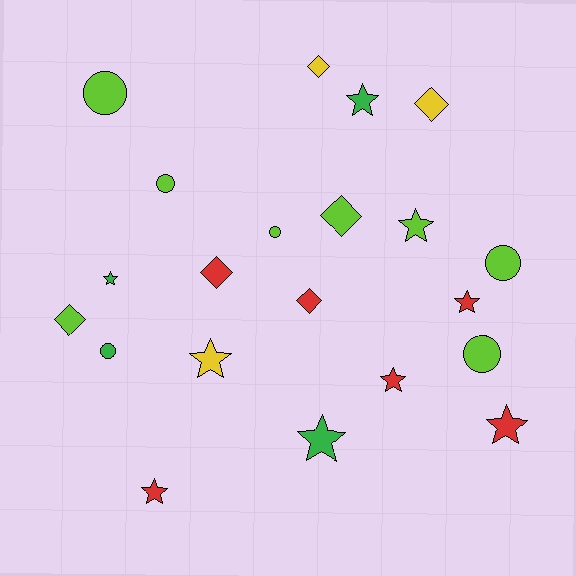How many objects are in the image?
There are 21 objects.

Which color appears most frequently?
Lime, with 8 objects.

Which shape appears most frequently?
Star, with 9 objects.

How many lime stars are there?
There is 1 lime star.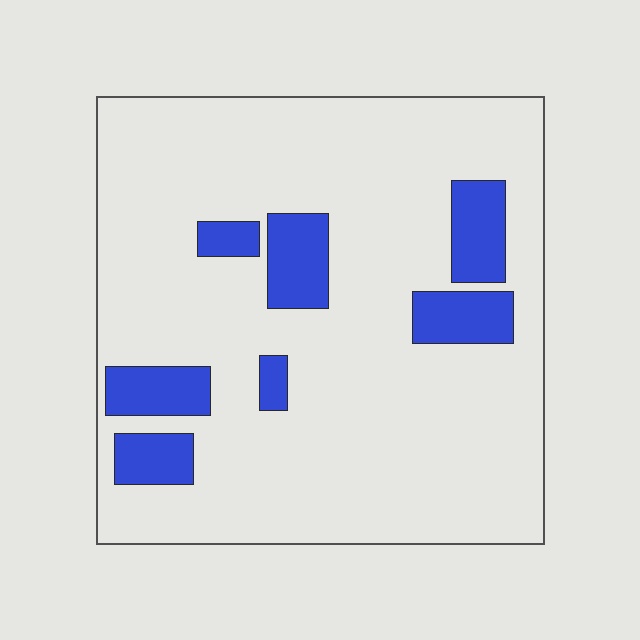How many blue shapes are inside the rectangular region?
7.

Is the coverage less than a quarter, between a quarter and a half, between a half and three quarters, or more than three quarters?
Less than a quarter.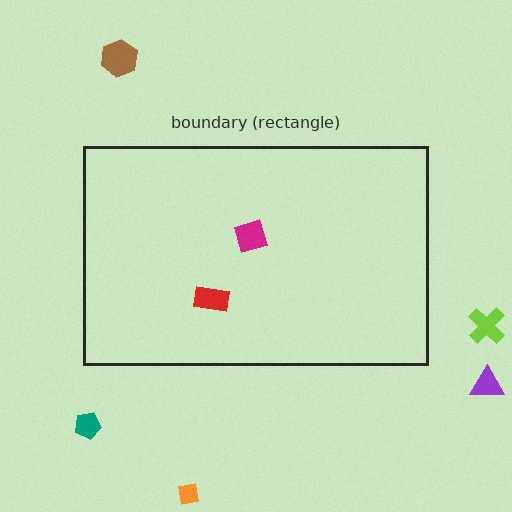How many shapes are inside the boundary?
2 inside, 5 outside.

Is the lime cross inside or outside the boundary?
Outside.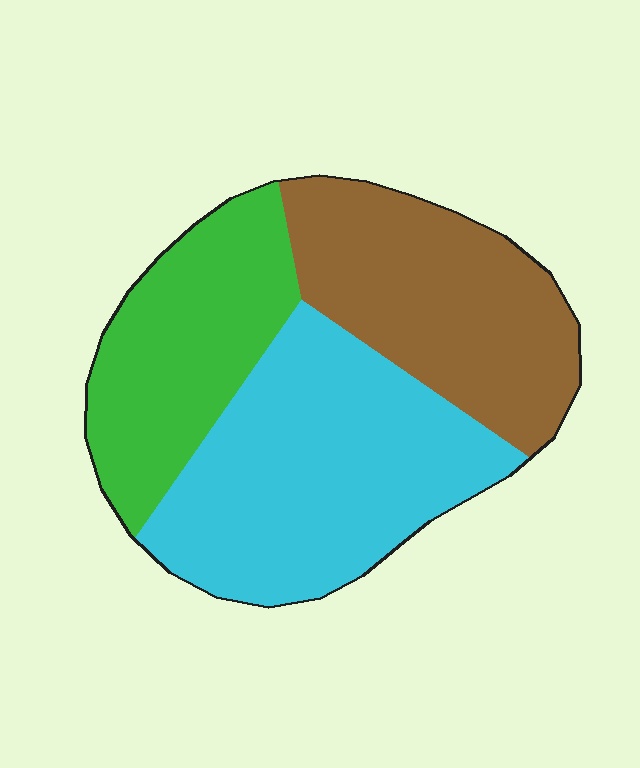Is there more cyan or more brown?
Cyan.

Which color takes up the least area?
Green, at roughly 25%.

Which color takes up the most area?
Cyan, at roughly 40%.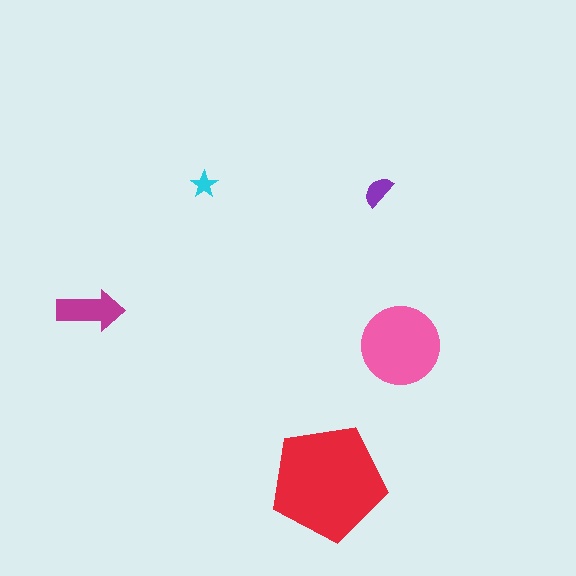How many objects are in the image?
There are 5 objects in the image.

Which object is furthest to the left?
The magenta arrow is leftmost.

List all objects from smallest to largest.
The cyan star, the purple semicircle, the magenta arrow, the pink circle, the red pentagon.